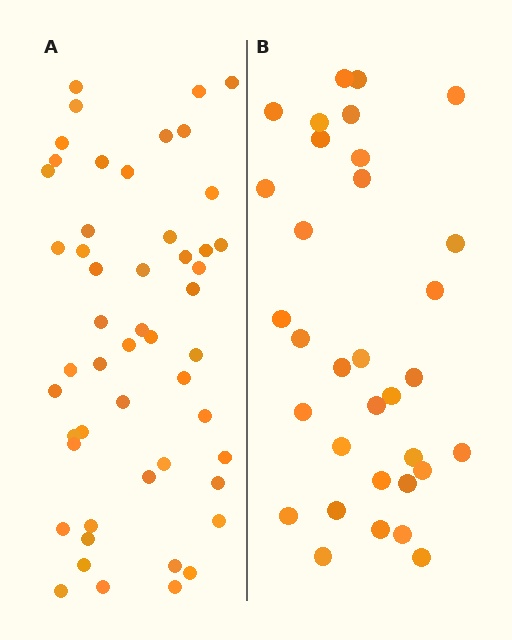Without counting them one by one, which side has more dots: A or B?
Region A (the left region) has more dots.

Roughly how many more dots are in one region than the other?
Region A has approximately 20 more dots than region B.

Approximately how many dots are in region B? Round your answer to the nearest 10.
About 30 dots. (The exact count is 33, which rounds to 30.)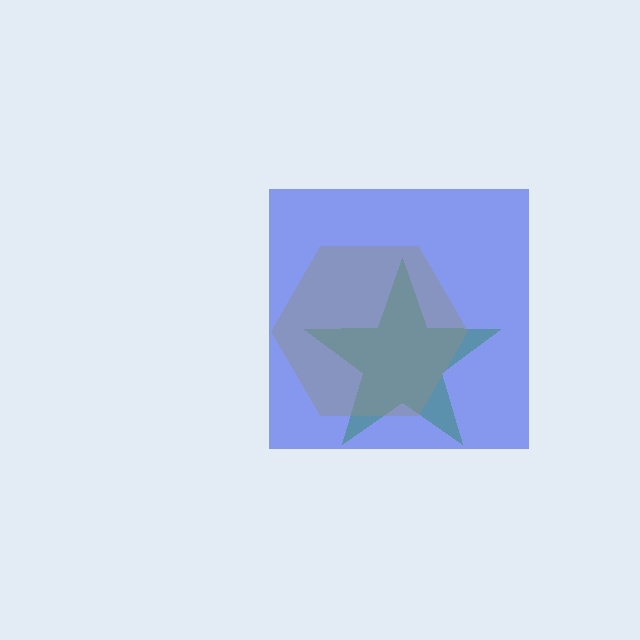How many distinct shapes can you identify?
There are 3 distinct shapes: a lime star, a yellow hexagon, a blue square.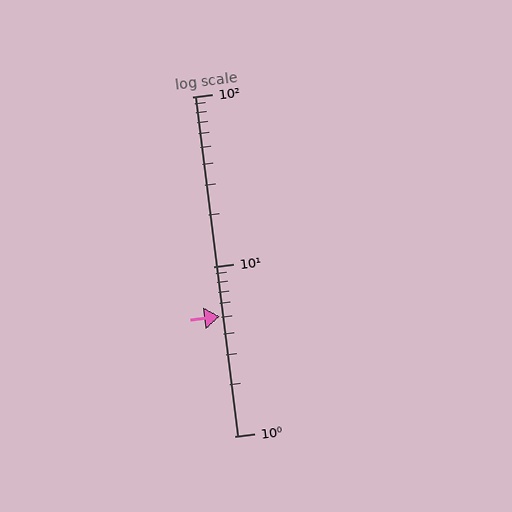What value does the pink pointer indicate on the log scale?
The pointer indicates approximately 5.1.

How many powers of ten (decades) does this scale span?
The scale spans 2 decades, from 1 to 100.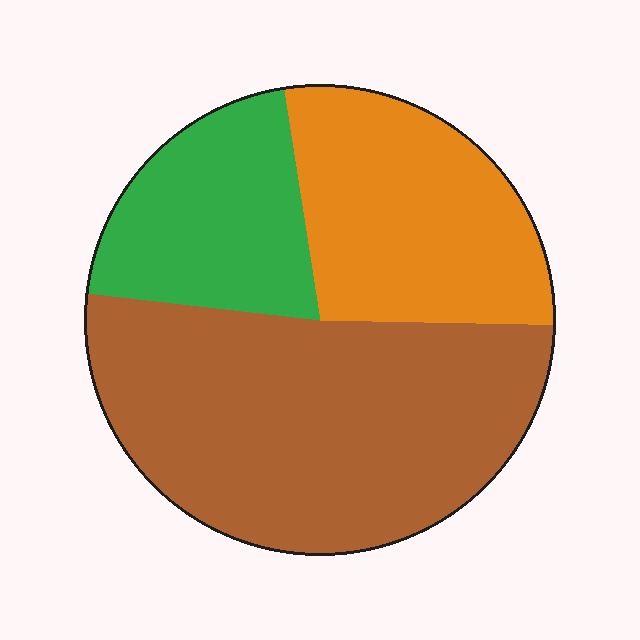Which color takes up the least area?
Green, at roughly 20%.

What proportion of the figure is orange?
Orange covers 28% of the figure.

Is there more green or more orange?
Orange.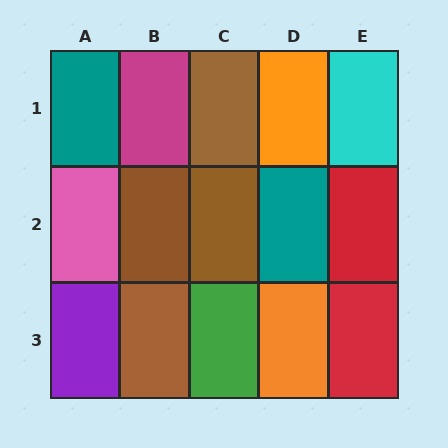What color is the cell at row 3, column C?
Green.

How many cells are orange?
2 cells are orange.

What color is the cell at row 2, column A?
Pink.